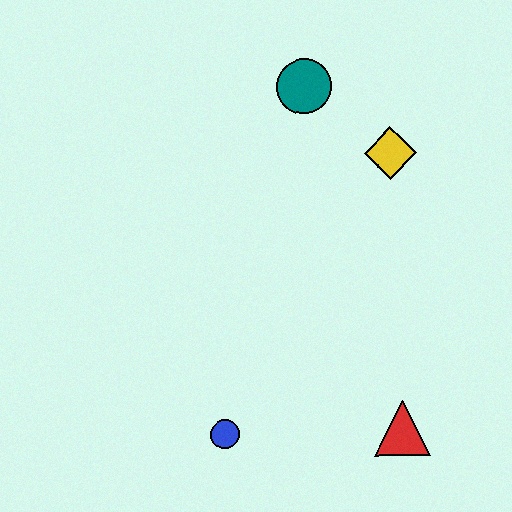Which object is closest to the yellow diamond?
The teal circle is closest to the yellow diamond.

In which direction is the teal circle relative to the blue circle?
The teal circle is above the blue circle.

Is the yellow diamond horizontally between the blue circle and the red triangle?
Yes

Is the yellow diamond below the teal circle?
Yes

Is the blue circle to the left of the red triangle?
Yes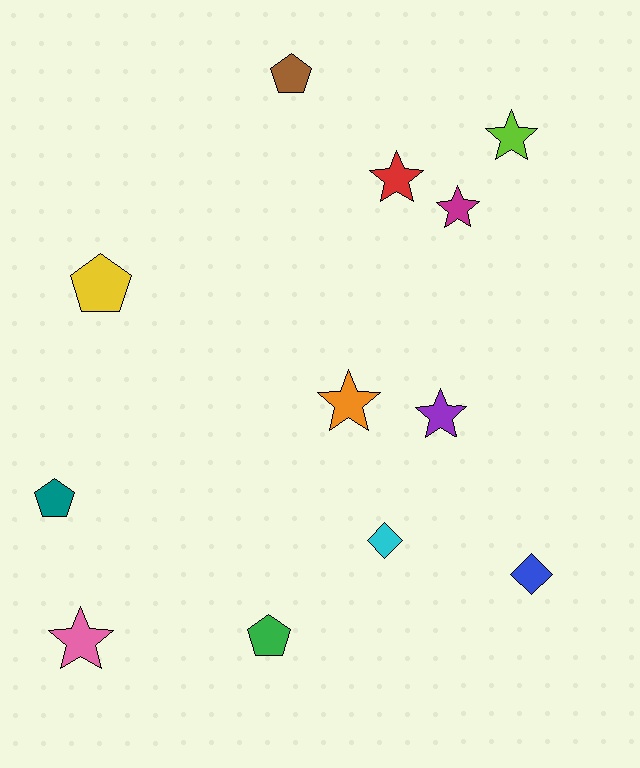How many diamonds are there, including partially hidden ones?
There are 2 diamonds.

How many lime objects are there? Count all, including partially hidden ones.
There is 1 lime object.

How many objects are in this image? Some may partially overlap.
There are 12 objects.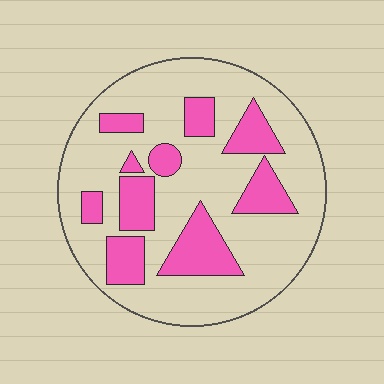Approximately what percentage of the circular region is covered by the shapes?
Approximately 25%.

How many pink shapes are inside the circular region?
10.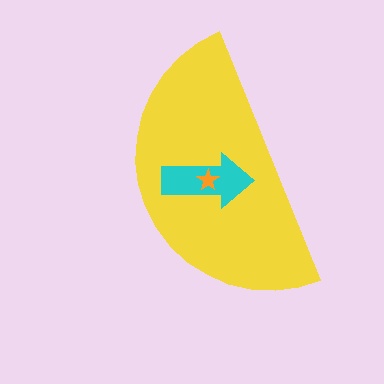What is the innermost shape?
The orange star.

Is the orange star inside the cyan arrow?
Yes.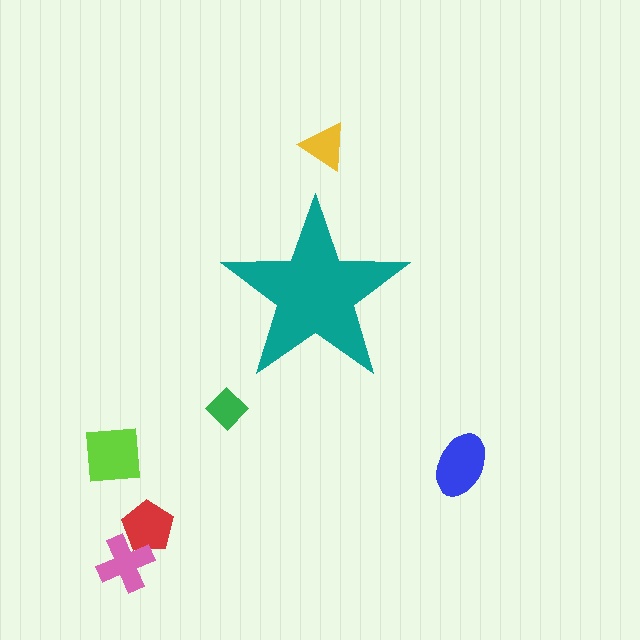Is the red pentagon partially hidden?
No, the red pentagon is fully visible.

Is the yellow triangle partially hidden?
No, the yellow triangle is fully visible.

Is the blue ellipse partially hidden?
No, the blue ellipse is fully visible.